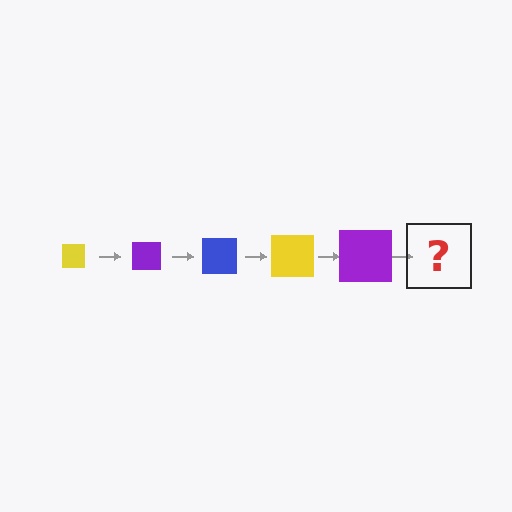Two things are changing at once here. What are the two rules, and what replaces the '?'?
The two rules are that the square grows larger each step and the color cycles through yellow, purple, and blue. The '?' should be a blue square, larger than the previous one.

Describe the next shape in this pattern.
It should be a blue square, larger than the previous one.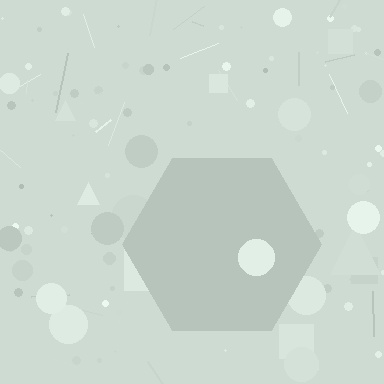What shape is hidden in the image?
A hexagon is hidden in the image.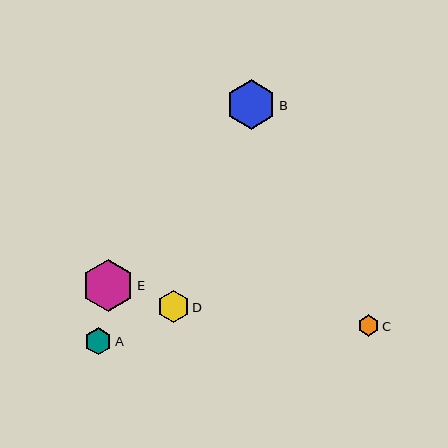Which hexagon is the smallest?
Hexagon C is the smallest with a size of approximately 21 pixels.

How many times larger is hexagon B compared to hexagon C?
Hexagon B is approximately 2.3 times the size of hexagon C.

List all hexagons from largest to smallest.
From largest to smallest: E, B, D, A, C.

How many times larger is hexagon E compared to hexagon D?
Hexagon E is approximately 1.6 times the size of hexagon D.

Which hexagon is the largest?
Hexagon E is the largest with a size of approximately 52 pixels.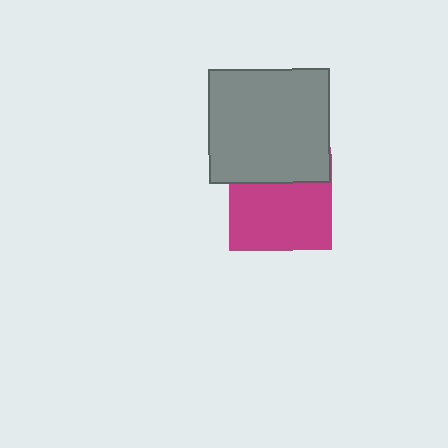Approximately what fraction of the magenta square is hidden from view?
Roughly 35% of the magenta square is hidden behind the gray rectangle.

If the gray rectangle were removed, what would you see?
You would see the complete magenta square.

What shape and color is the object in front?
The object in front is a gray rectangle.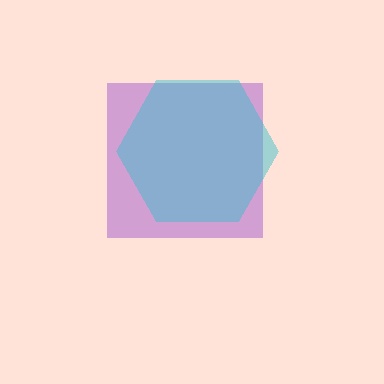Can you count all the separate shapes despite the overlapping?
Yes, there are 2 separate shapes.